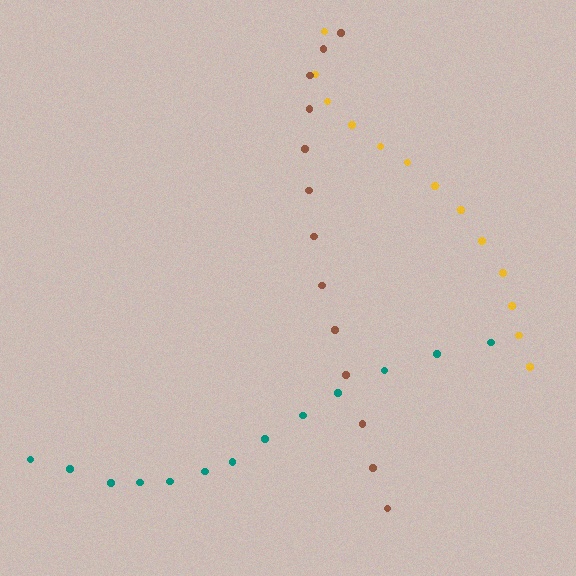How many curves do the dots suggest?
There are 3 distinct paths.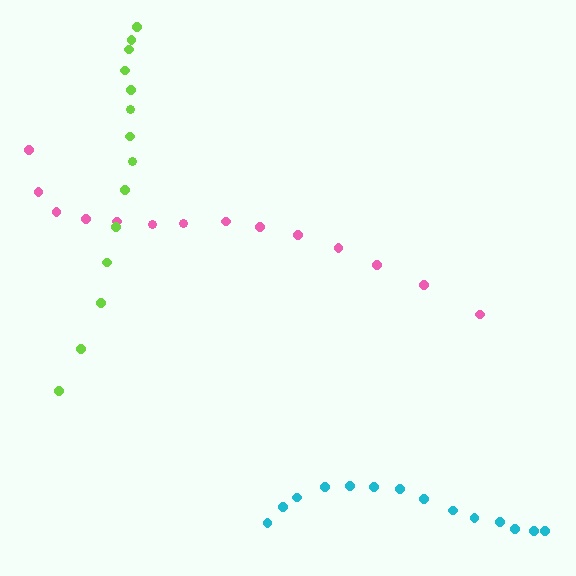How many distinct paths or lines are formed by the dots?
There are 3 distinct paths.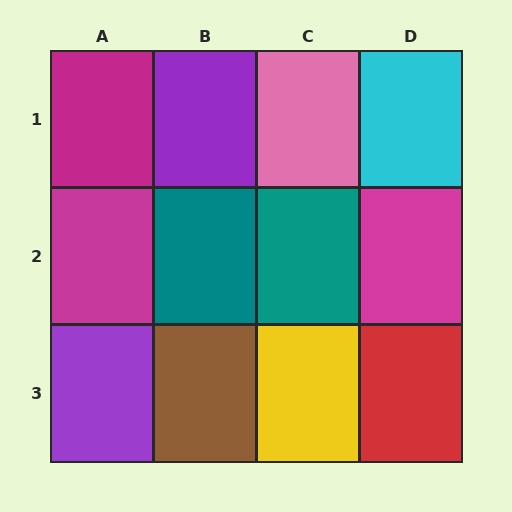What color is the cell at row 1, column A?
Magenta.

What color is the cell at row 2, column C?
Teal.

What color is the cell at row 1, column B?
Purple.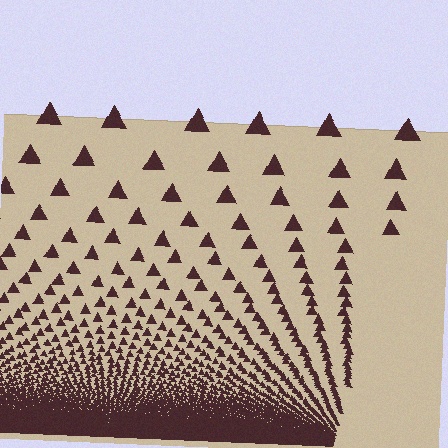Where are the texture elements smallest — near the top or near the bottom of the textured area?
Near the bottom.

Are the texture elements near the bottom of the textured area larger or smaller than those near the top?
Smaller. The gradient is inverted — elements near the bottom are smaller and denser.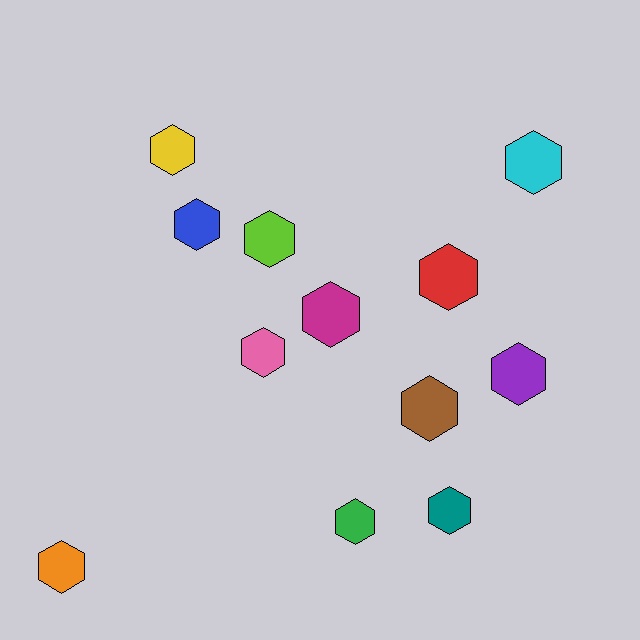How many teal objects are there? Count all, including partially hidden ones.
There is 1 teal object.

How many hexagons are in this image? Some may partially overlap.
There are 12 hexagons.